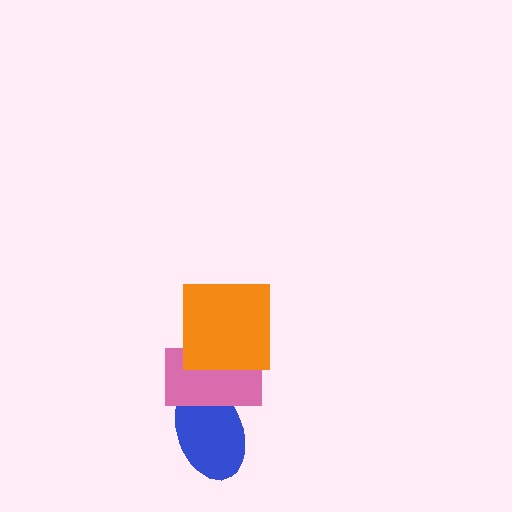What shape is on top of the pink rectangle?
The orange square is on top of the pink rectangle.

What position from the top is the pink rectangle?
The pink rectangle is 2nd from the top.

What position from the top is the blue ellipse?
The blue ellipse is 3rd from the top.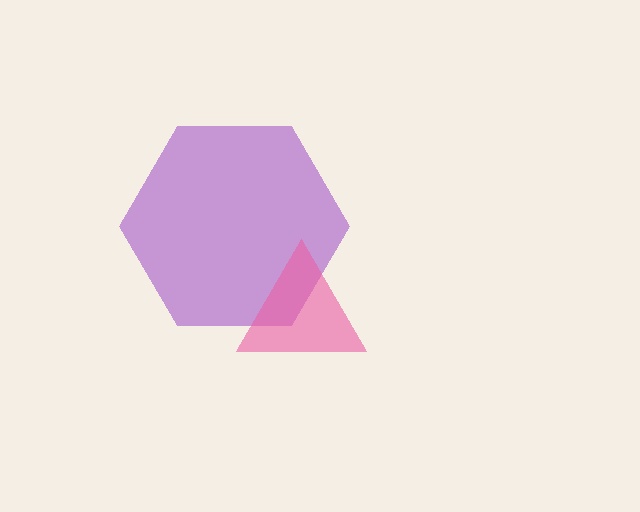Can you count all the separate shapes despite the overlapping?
Yes, there are 2 separate shapes.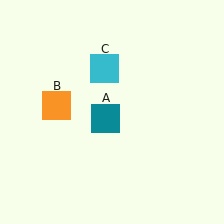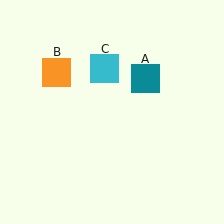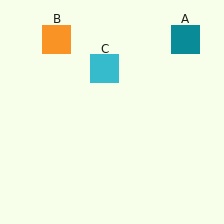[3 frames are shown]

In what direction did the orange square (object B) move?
The orange square (object B) moved up.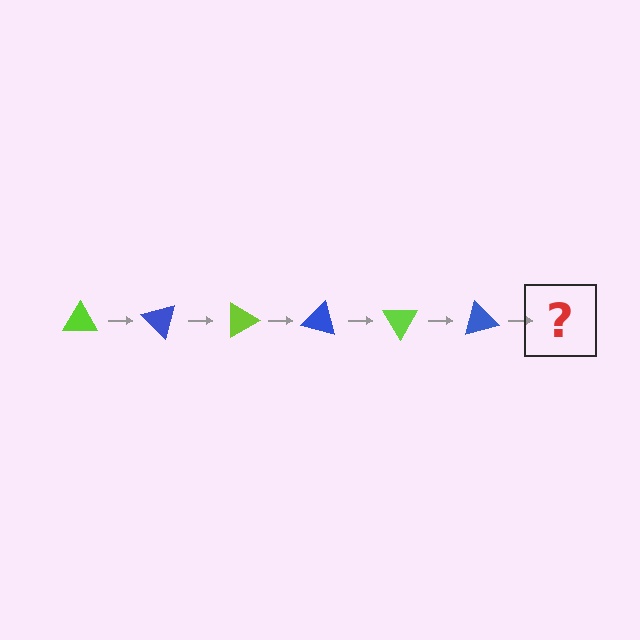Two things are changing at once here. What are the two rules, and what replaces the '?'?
The two rules are that it rotates 45 degrees each step and the color cycles through lime and blue. The '?' should be a lime triangle, rotated 270 degrees from the start.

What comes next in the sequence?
The next element should be a lime triangle, rotated 270 degrees from the start.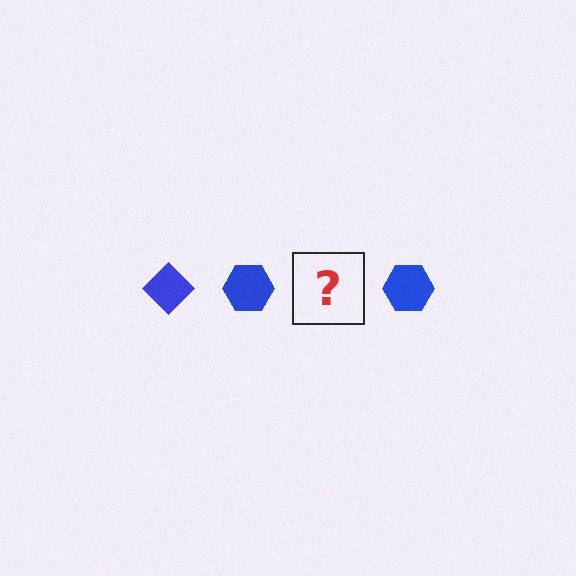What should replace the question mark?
The question mark should be replaced with a blue diamond.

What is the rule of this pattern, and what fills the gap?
The rule is that the pattern cycles through diamond, hexagon shapes in blue. The gap should be filled with a blue diamond.